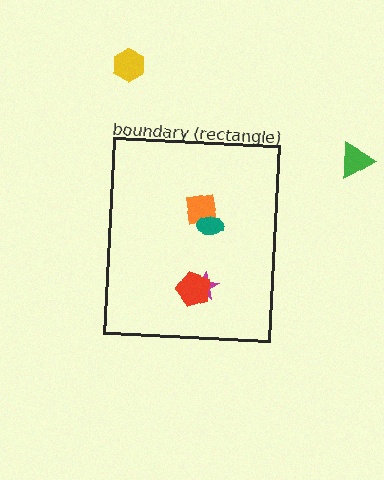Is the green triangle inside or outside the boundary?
Outside.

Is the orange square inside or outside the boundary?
Inside.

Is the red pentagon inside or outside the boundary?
Inside.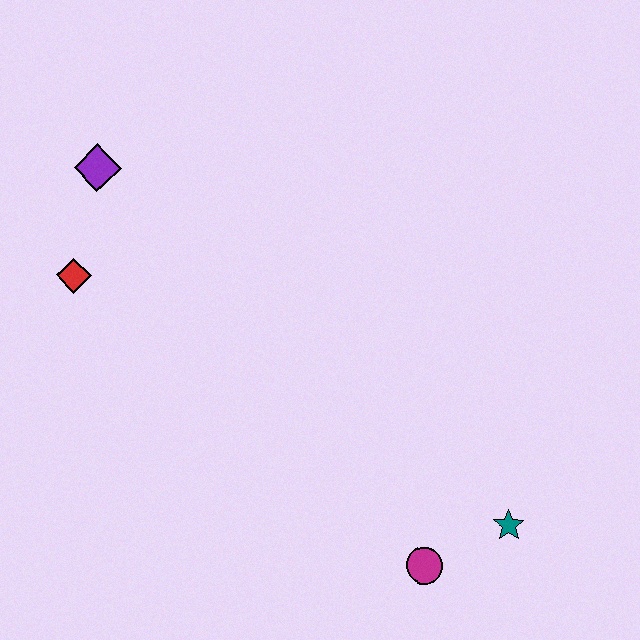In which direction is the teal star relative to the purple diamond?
The teal star is to the right of the purple diamond.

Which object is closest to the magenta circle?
The teal star is closest to the magenta circle.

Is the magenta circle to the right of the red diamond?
Yes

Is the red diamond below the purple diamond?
Yes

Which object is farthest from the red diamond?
The teal star is farthest from the red diamond.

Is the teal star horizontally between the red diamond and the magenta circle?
No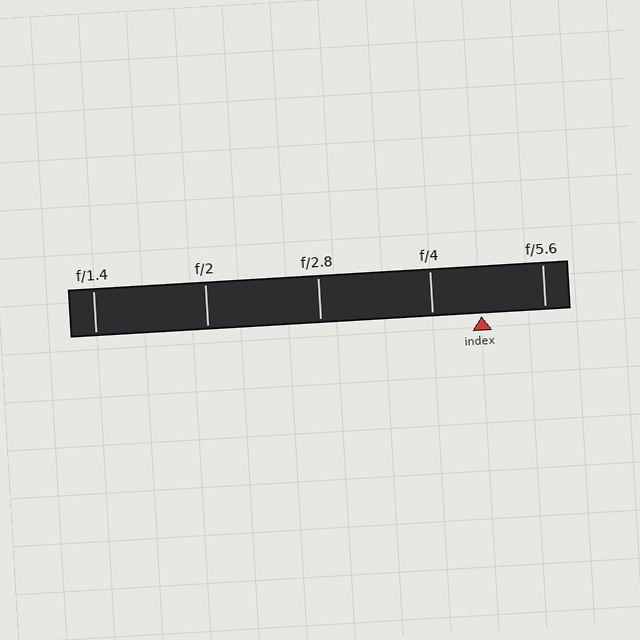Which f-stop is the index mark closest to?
The index mark is closest to f/4.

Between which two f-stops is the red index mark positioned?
The index mark is between f/4 and f/5.6.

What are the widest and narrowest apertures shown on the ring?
The widest aperture shown is f/1.4 and the narrowest is f/5.6.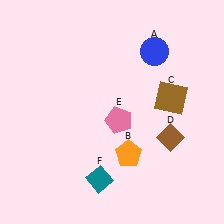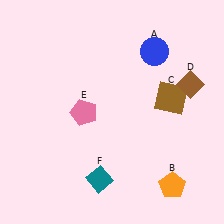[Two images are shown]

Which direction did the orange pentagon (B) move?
The orange pentagon (B) moved right.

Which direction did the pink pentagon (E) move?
The pink pentagon (E) moved left.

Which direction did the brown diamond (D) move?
The brown diamond (D) moved up.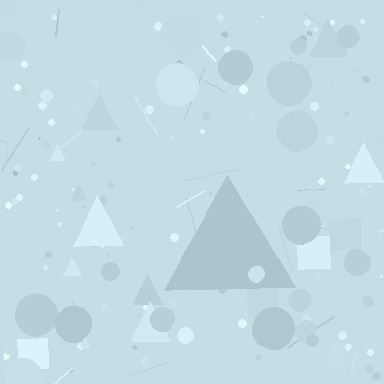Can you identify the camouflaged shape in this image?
The camouflaged shape is a triangle.